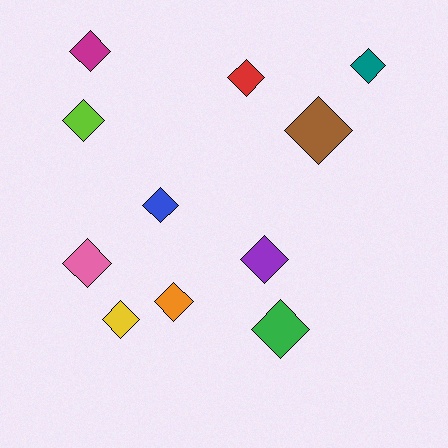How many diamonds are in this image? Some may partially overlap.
There are 11 diamonds.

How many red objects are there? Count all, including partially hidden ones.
There is 1 red object.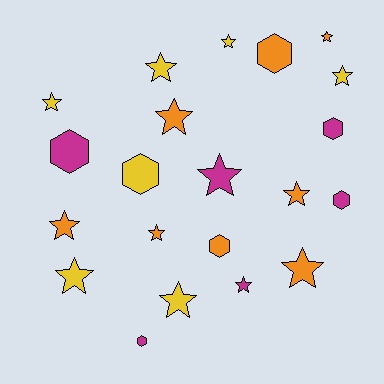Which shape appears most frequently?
Star, with 14 objects.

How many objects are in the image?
There are 21 objects.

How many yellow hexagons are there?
There is 1 yellow hexagon.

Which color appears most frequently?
Orange, with 8 objects.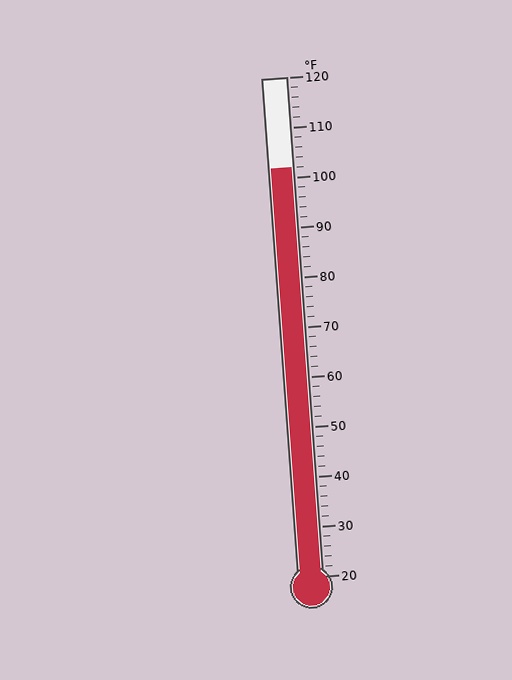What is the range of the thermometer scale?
The thermometer scale ranges from 20°F to 120°F.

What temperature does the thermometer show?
The thermometer shows approximately 102°F.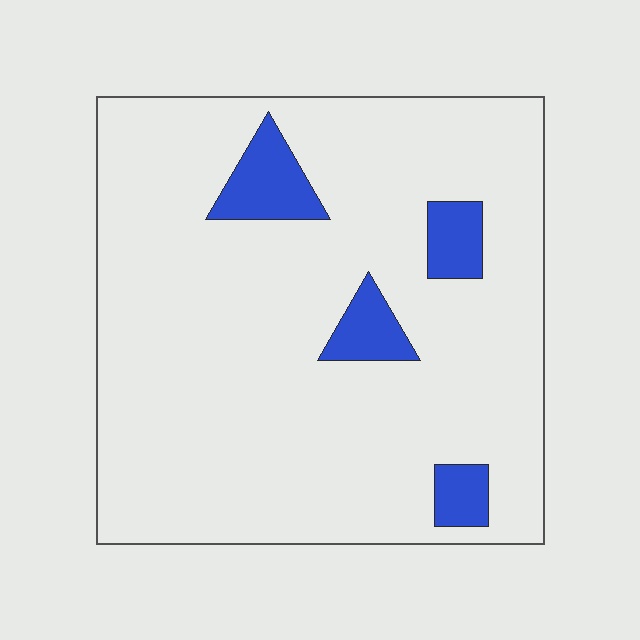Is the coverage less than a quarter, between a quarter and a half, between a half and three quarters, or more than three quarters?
Less than a quarter.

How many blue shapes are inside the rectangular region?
4.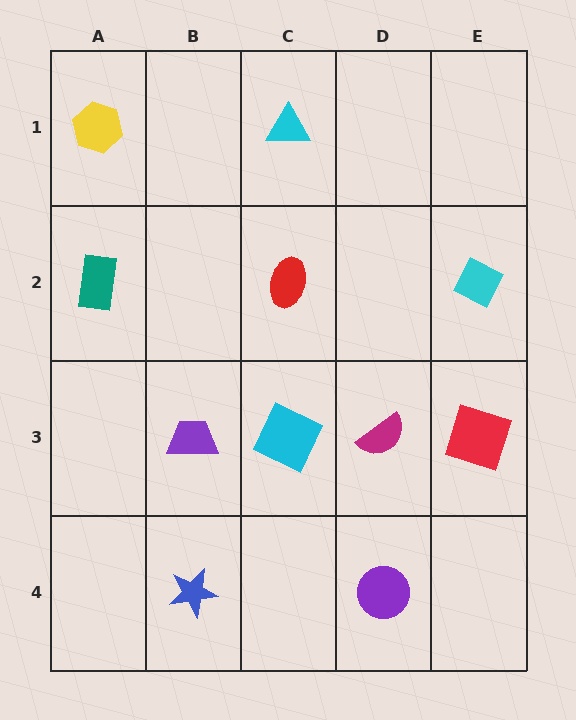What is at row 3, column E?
A red square.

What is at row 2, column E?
A cyan diamond.